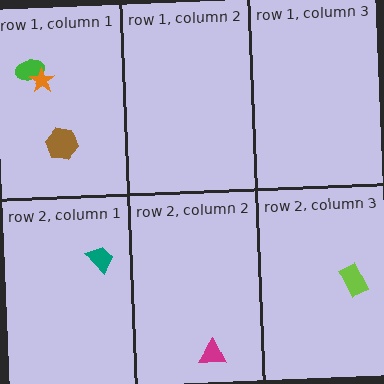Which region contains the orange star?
The row 1, column 1 region.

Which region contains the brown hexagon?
The row 1, column 1 region.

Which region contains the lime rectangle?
The row 2, column 3 region.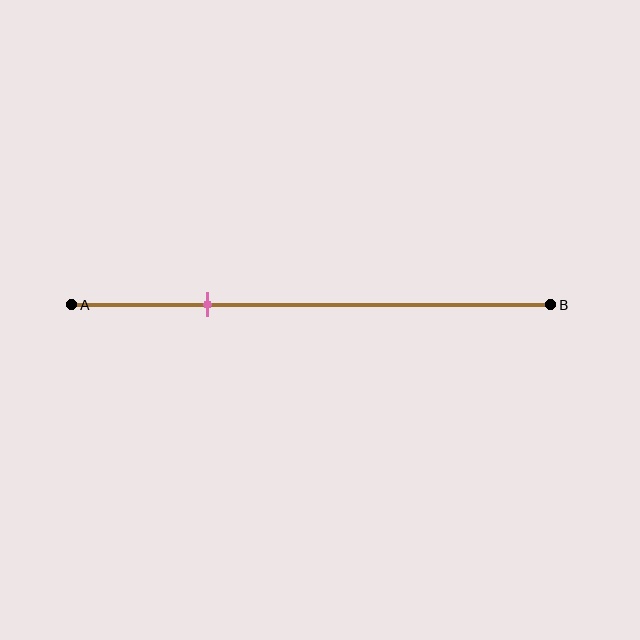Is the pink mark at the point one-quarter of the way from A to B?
No, the mark is at about 30% from A, not at the 25% one-quarter point.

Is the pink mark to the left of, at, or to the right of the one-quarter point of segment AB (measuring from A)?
The pink mark is to the right of the one-quarter point of segment AB.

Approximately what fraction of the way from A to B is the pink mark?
The pink mark is approximately 30% of the way from A to B.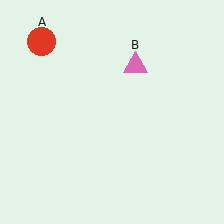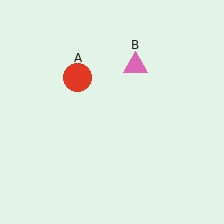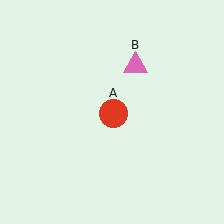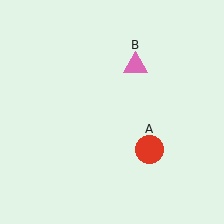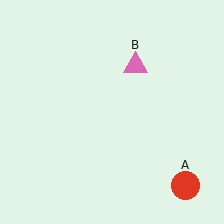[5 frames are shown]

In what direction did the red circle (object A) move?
The red circle (object A) moved down and to the right.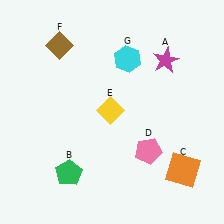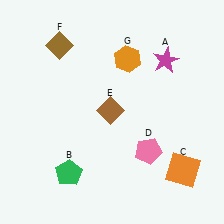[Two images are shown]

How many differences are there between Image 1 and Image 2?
There are 2 differences between the two images.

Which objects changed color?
E changed from yellow to brown. G changed from cyan to orange.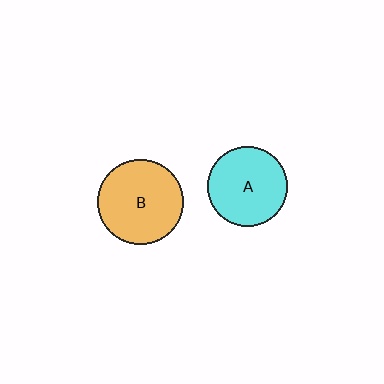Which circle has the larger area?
Circle B (orange).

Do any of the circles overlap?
No, none of the circles overlap.